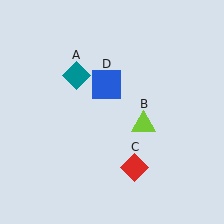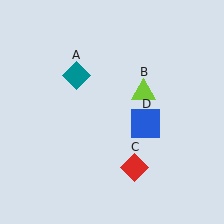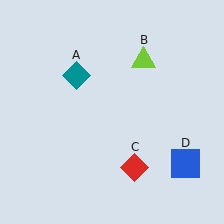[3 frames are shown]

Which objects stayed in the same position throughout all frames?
Teal diamond (object A) and red diamond (object C) remained stationary.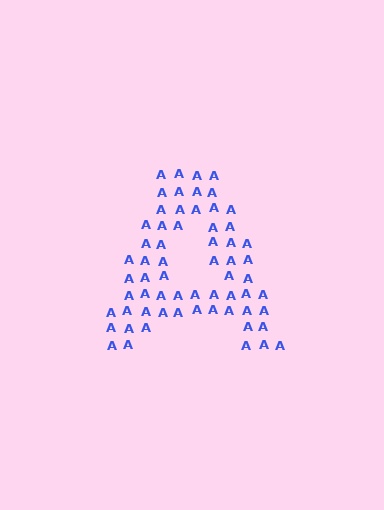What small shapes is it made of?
It is made of small letter A's.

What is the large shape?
The large shape is the letter A.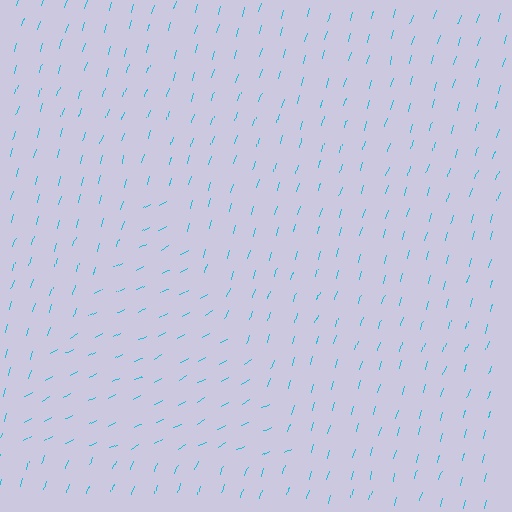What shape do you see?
I see a triangle.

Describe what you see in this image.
The image is filled with small cyan line segments. A triangle region in the image has lines oriented differently from the surrounding lines, creating a visible texture boundary.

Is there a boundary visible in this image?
Yes, there is a texture boundary formed by a change in line orientation.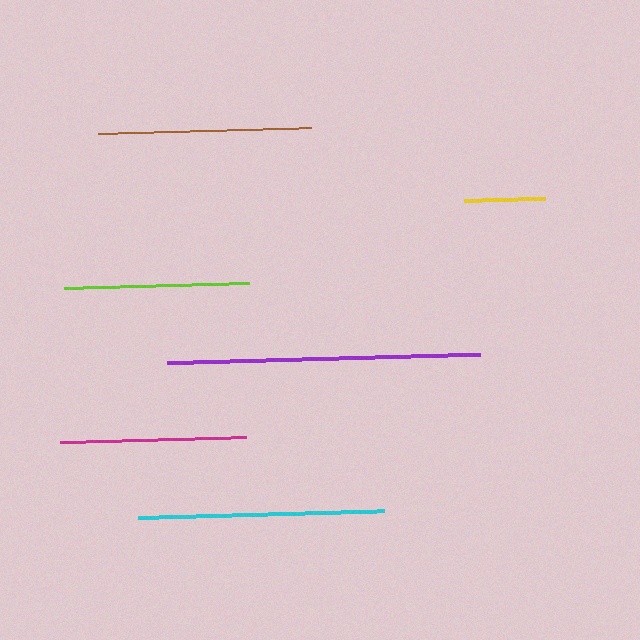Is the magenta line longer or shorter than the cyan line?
The cyan line is longer than the magenta line.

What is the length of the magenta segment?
The magenta segment is approximately 186 pixels long.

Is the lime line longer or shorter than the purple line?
The purple line is longer than the lime line.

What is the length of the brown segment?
The brown segment is approximately 213 pixels long.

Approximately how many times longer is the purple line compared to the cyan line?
The purple line is approximately 1.3 times the length of the cyan line.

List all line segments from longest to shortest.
From longest to shortest: purple, cyan, brown, magenta, lime, yellow.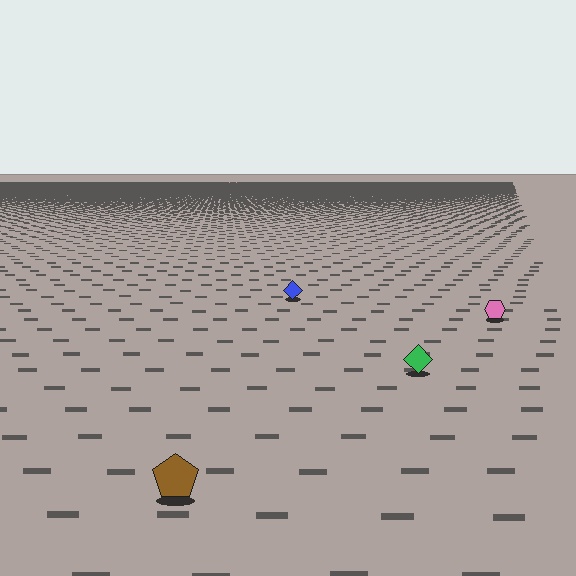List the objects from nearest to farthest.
From nearest to farthest: the brown pentagon, the green diamond, the pink hexagon, the blue diamond.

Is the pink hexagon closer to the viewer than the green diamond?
No. The green diamond is closer — you can tell from the texture gradient: the ground texture is coarser near it.